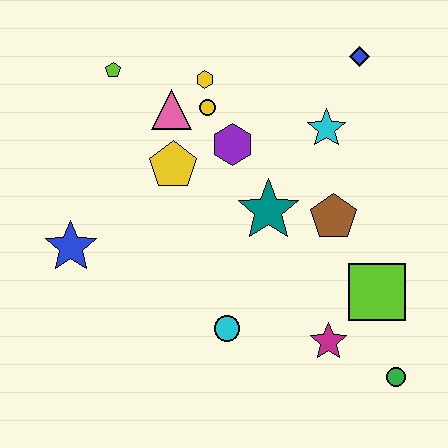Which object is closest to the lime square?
The magenta star is closest to the lime square.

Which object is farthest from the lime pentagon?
The green circle is farthest from the lime pentagon.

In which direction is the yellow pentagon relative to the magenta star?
The yellow pentagon is above the magenta star.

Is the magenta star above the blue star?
No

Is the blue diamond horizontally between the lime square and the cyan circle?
Yes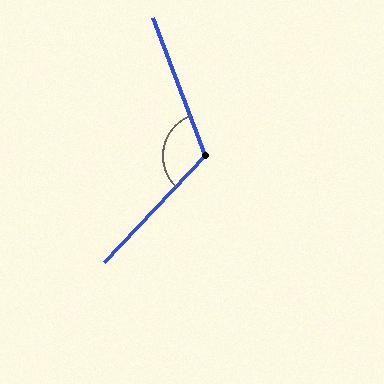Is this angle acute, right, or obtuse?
It is obtuse.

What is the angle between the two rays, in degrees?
Approximately 116 degrees.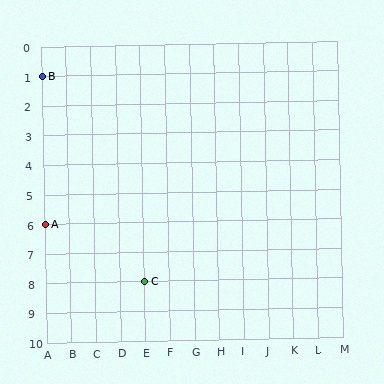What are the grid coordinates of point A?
Point A is at grid coordinates (A, 6).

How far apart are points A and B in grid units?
Points A and B are 5 rows apart.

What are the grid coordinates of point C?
Point C is at grid coordinates (E, 8).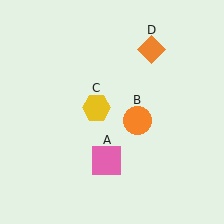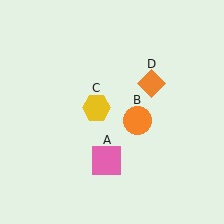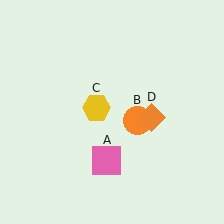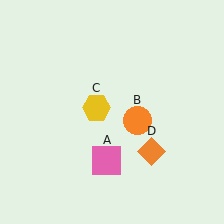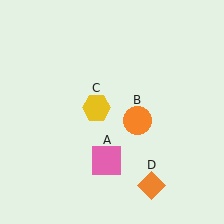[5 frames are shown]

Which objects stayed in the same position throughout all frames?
Pink square (object A) and orange circle (object B) and yellow hexagon (object C) remained stationary.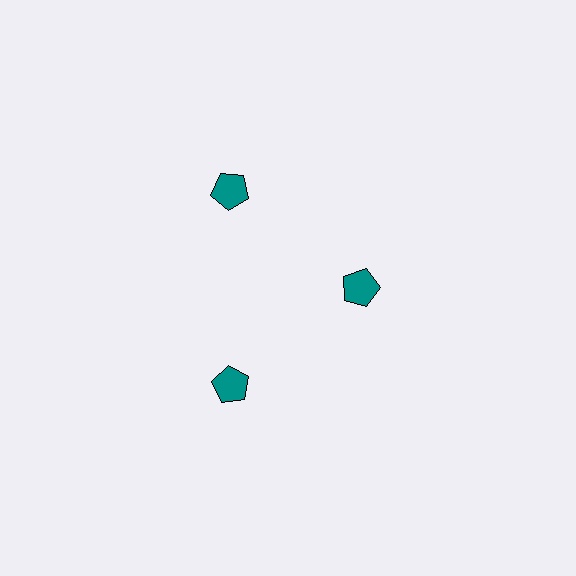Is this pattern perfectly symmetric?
No. The 3 teal pentagons are arranged in a ring, but one element near the 3 o'clock position is pulled inward toward the center, breaking the 3-fold rotational symmetry.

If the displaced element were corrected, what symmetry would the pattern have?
It would have 3-fold rotational symmetry — the pattern would map onto itself every 120 degrees.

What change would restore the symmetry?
The symmetry would be restored by moving it outward, back onto the ring so that all 3 pentagons sit at equal angles and equal distance from the center.